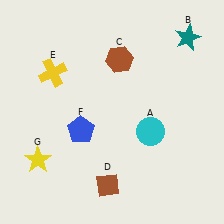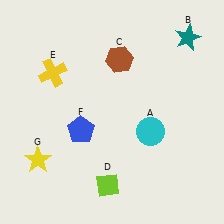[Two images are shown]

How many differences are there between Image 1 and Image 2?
There is 1 difference between the two images.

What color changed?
The diamond (D) changed from brown in Image 1 to lime in Image 2.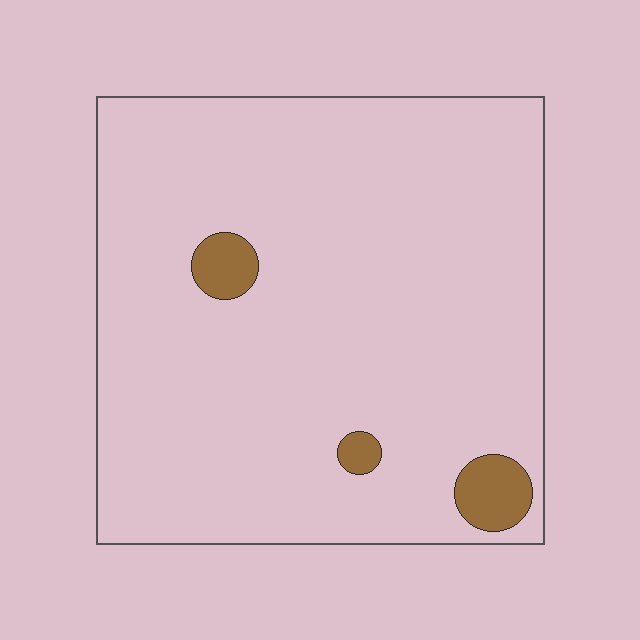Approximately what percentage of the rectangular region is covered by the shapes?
Approximately 5%.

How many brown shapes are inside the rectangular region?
3.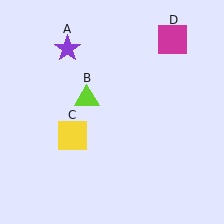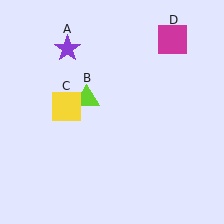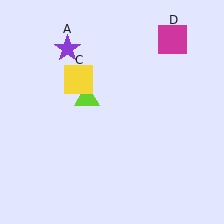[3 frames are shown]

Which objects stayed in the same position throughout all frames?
Purple star (object A) and lime triangle (object B) and magenta square (object D) remained stationary.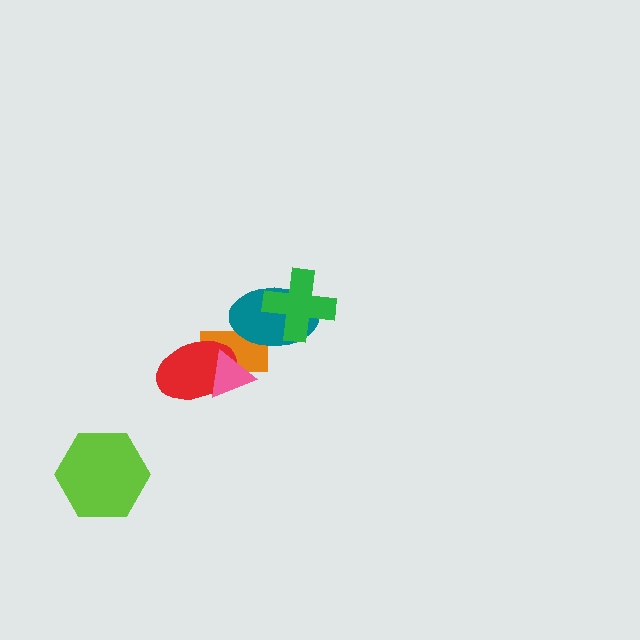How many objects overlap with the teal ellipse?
2 objects overlap with the teal ellipse.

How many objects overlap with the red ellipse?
2 objects overlap with the red ellipse.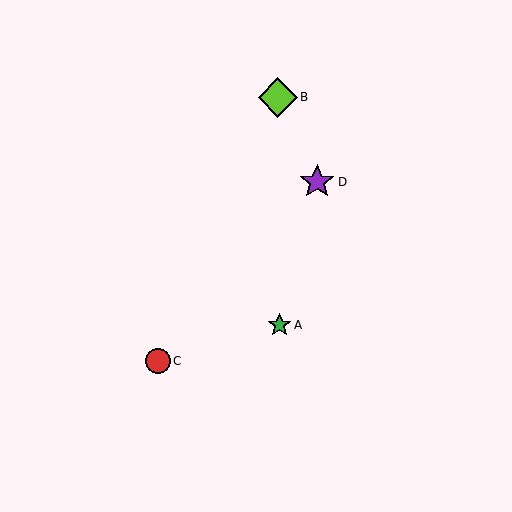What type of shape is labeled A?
Shape A is a green star.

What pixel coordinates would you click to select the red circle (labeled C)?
Click at (158, 361) to select the red circle C.